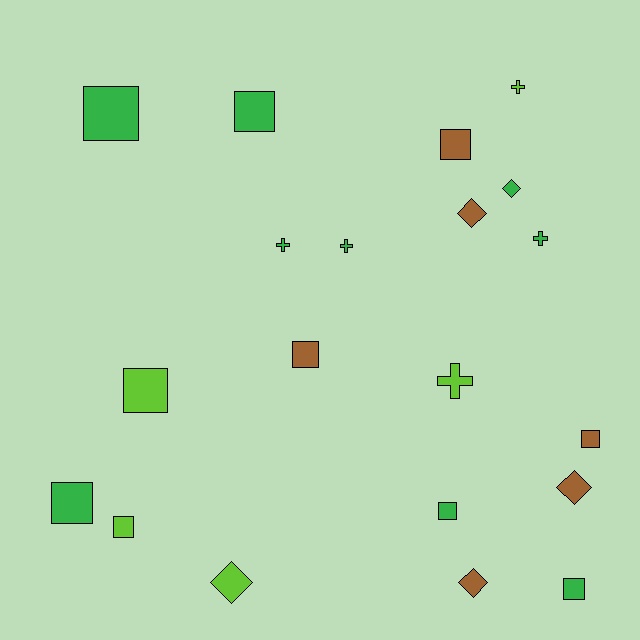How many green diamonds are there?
There is 1 green diamond.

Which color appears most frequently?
Green, with 9 objects.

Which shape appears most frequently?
Square, with 10 objects.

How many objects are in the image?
There are 20 objects.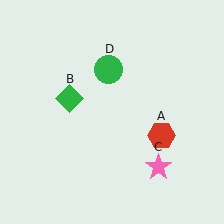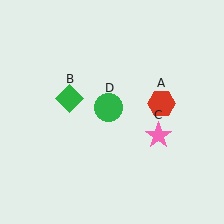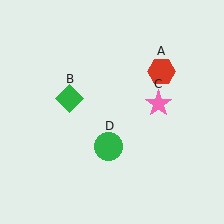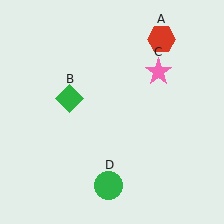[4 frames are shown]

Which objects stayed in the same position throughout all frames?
Green diamond (object B) remained stationary.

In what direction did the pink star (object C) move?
The pink star (object C) moved up.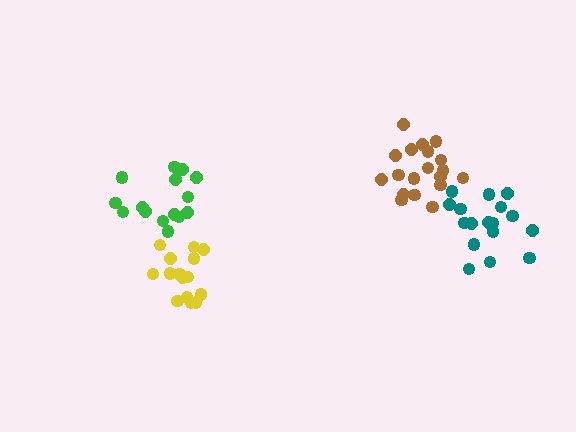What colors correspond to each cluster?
The clusters are colored: brown, green, yellow, teal.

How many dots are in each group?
Group 1: 19 dots, Group 2: 15 dots, Group 3: 15 dots, Group 4: 17 dots (66 total).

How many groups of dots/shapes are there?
There are 4 groups.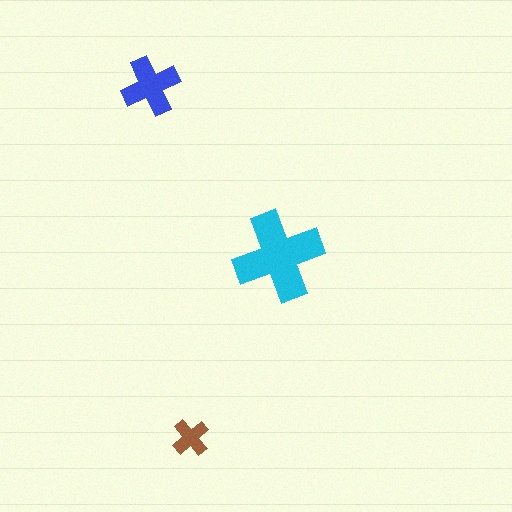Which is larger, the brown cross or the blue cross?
The blue one.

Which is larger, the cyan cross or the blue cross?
The cyan one.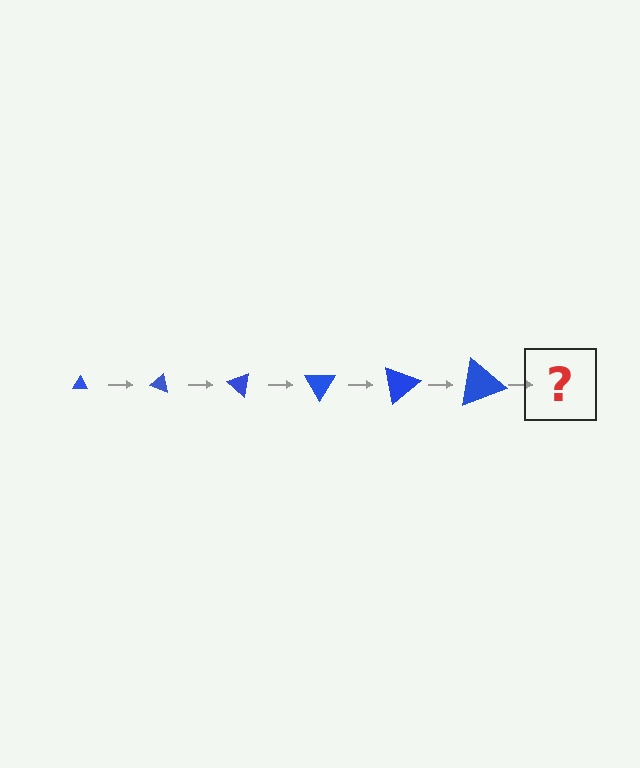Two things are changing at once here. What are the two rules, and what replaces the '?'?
The two rules are that the triangle grows larger each step and it rotates 20 degrees each step. The '?' should be a triangle, larger than the previous one and rotated 120 degrees from the start.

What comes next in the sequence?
The next element should be a triangle, larger than the previous one and rotated 120 degrees from the start.